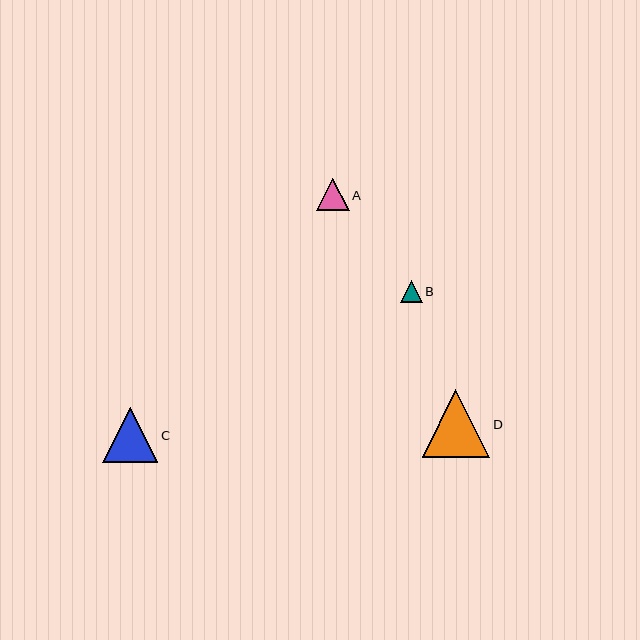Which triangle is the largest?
Triangle D is the largest with a size of approximately 68 pixels.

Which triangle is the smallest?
Triangle B is the smallest with a size of approximately 22 pixels.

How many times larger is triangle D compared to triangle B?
Triangle D is approximately 3.1 times the size of triangle B.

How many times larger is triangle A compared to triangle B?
Triangle A is approximately 1.5 times the size of triangle B.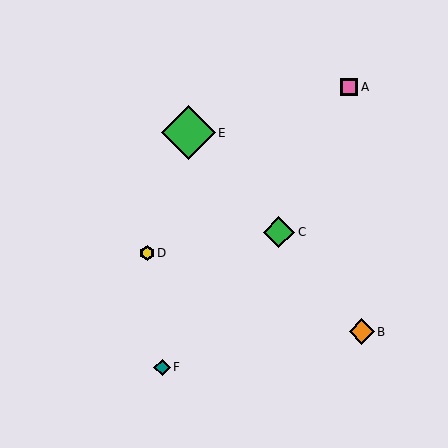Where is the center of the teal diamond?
The center of the teal diamond is at (162, 367).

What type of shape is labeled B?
Shape B is an orange diamond.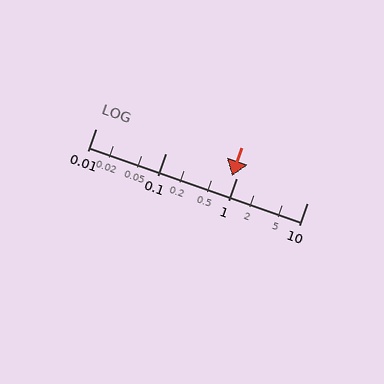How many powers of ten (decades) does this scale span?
The scale spans 3 decades, from 0.01 to 10.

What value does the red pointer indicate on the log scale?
The pointer indicates approximately 0.87.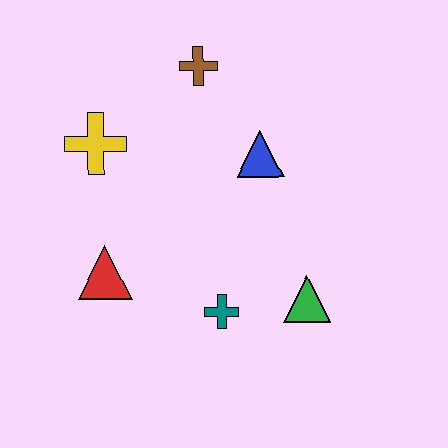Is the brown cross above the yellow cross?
Yes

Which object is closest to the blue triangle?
The brown cross is closest to the blue triangle.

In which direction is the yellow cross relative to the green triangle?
The yellow cross is to the left of the green triangle.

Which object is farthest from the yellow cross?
The green triangle is farthest from the yellow cross.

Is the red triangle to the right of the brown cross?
No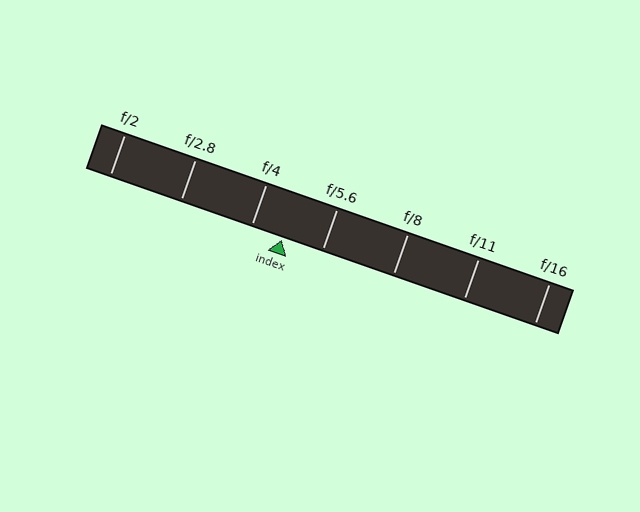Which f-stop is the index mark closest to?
The index mark is closest to f/4.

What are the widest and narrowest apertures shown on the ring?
The widest aperture shown is f/2 and the narrowest is f/16.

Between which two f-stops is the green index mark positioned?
The index mark is between f/4 and f/5.6.